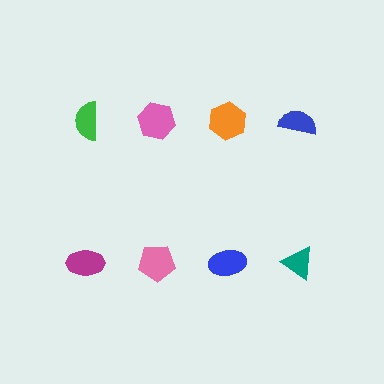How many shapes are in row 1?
4 shapes.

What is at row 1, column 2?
A pink hexagon.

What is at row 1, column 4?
A blue semicircle.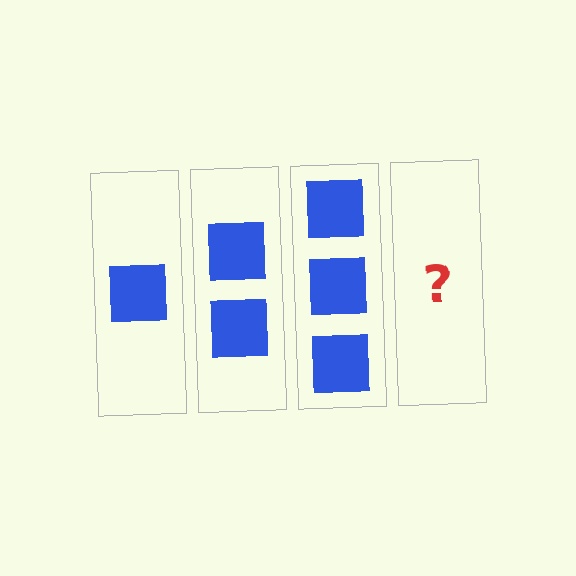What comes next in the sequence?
The next element should be 4 squares.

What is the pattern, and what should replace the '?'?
The pattern is that each step adds one more square. The '?' should be 4 squares.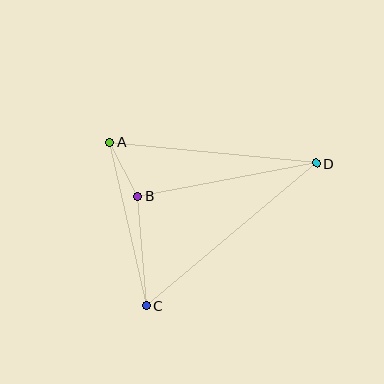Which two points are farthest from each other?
Points C and D are farthest from each other.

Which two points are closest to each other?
Points A and B are closest to each other.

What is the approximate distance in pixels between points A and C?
The distance between A and C is approximately 167 pixels.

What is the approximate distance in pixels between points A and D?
The distance between A and D is approximately 208 pixels.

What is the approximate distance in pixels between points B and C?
The distance between B and C is approximately 110 pixels.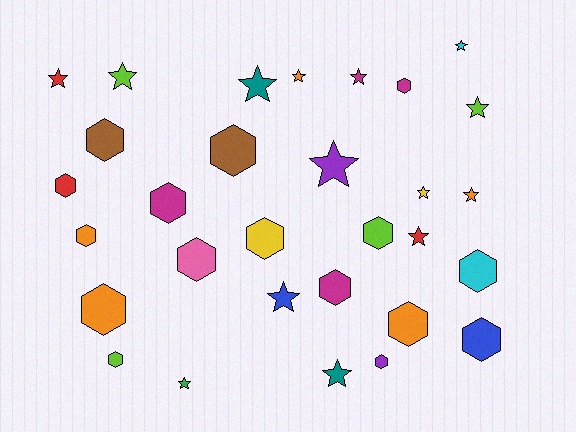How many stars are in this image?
There are 14 stars.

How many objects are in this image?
There are 30 objects.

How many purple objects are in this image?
There are 2 purple objects.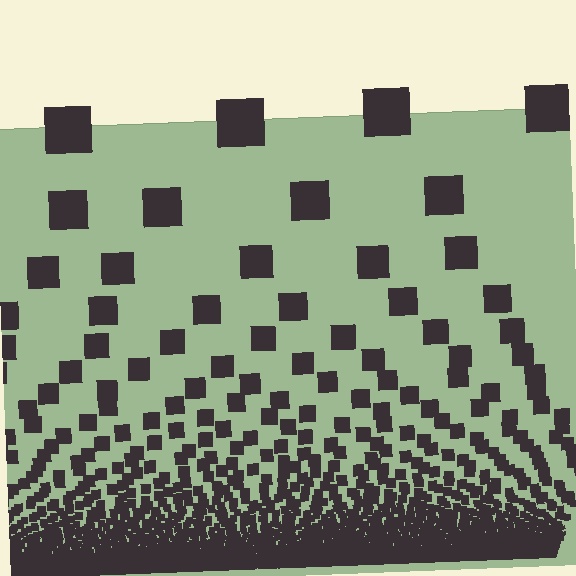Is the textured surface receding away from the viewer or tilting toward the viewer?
The surface appears to tilt toward the viewer. Texture elements get larger and sparser toward the top.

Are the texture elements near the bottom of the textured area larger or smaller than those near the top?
Smaller. The gradient is inverted — elements near the bottom are smaller and denser.